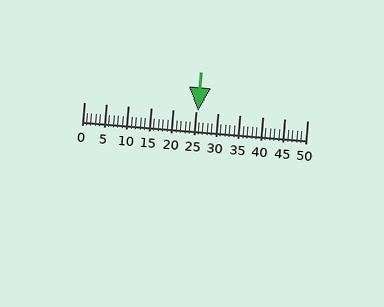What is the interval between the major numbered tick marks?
The major tick marks are spaced 5 units apart.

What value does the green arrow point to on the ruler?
The green arrow points to approximately 26.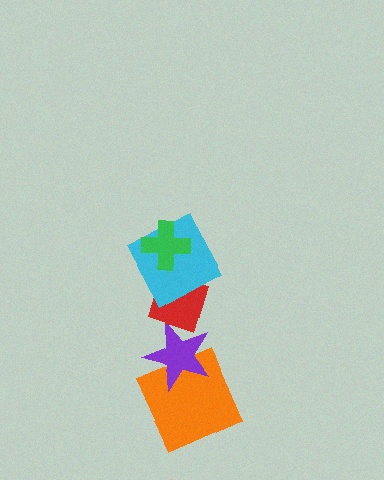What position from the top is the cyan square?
The cyan square is 2nd from the top.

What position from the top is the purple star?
The purple star is 4th from the top.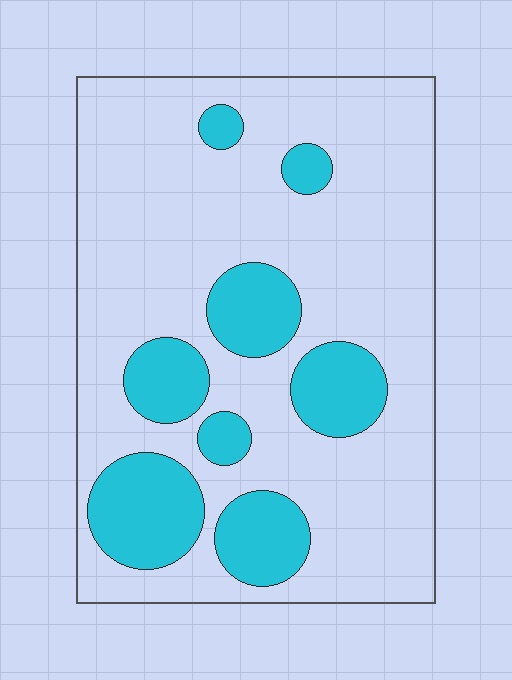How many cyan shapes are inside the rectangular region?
8.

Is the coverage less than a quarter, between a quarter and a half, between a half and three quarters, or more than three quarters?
Less than a quarter.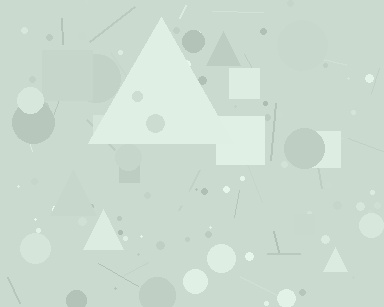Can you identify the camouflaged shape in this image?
The camouflaged shape is a triangle.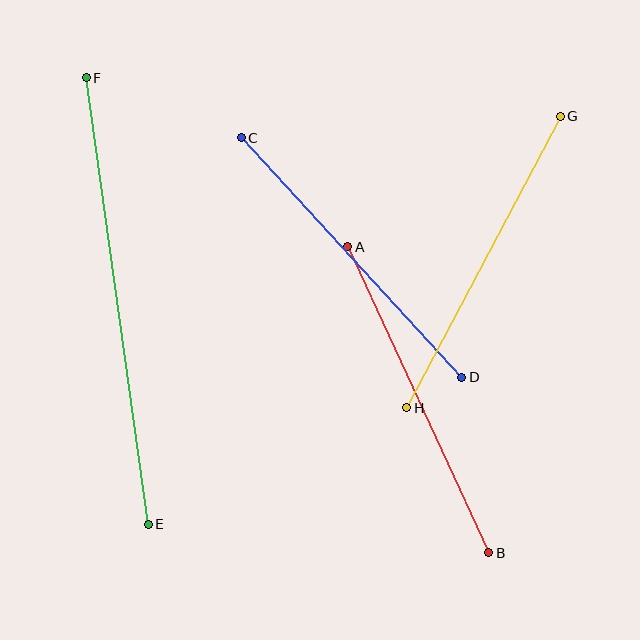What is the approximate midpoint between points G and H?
The midpoint is at approximately (484, 262) pixels.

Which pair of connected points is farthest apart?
Points E and F are farthest apart.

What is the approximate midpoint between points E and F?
The midpoint is at approximately (117, 301) pixels.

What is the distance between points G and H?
The distance is approximately 329 pixels.